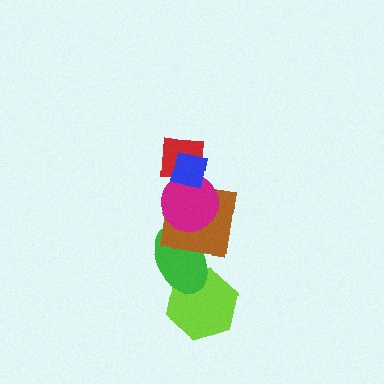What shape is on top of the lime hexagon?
The green ellipse is on top of the lime hexagon.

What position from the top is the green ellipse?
The green ellipse is 5th from the top.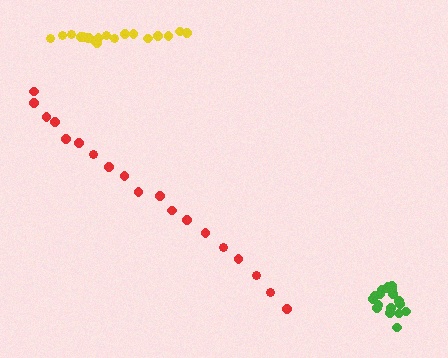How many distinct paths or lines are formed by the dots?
There are 3 distinct paths.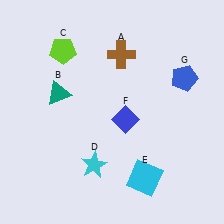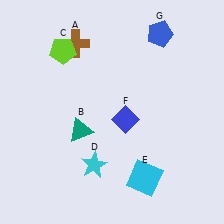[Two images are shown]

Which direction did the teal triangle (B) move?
The teal triangle (B) moved down.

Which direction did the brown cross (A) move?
The brown cross (A) moved left.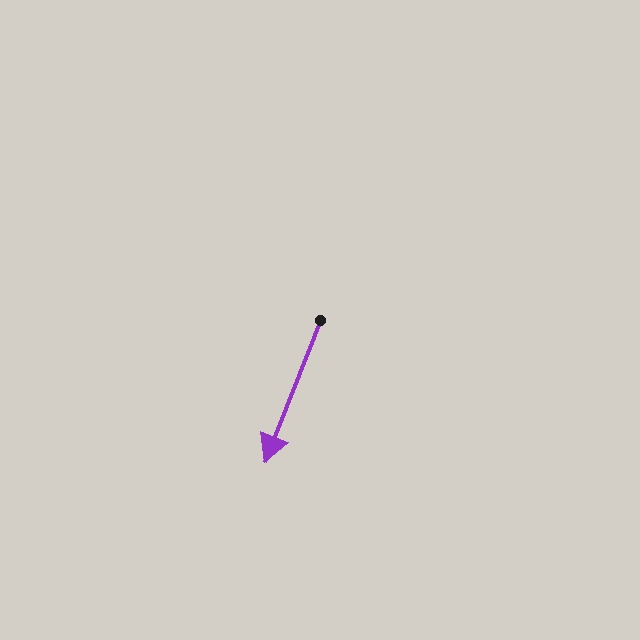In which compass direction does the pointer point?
South.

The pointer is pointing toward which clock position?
Roughly 7 o'clock.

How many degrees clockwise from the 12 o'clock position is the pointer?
Approximately 201 degrees.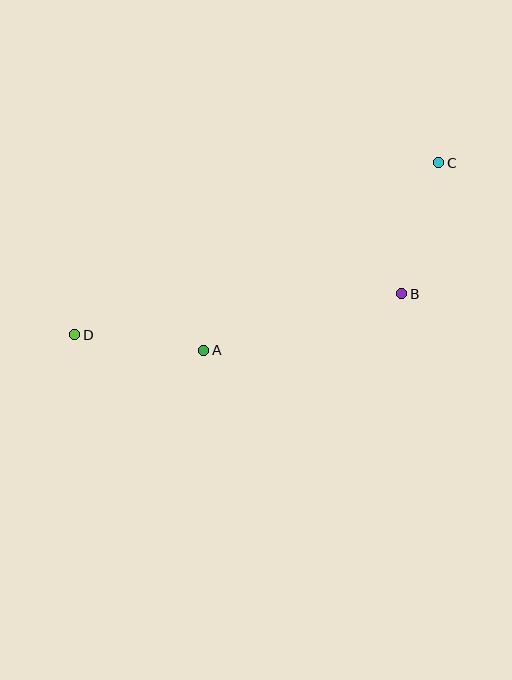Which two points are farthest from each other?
Points C and D are farthest from each other.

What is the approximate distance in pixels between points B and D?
The distance between B and D is approximately 329 pixels.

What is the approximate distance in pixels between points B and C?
The distance between B and C is approximately 136 pixels.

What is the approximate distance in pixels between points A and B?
The distance between A and B is approximately 206 pixels.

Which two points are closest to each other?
Points A and D are closest to each other.